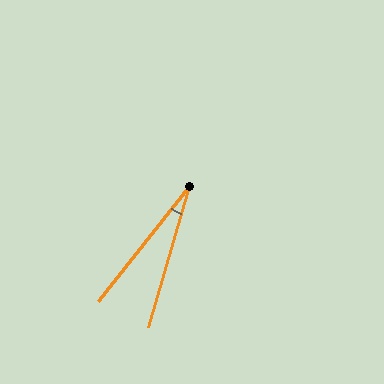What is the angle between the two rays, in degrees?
Approximately 22 degrees.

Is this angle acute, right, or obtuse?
It is acute.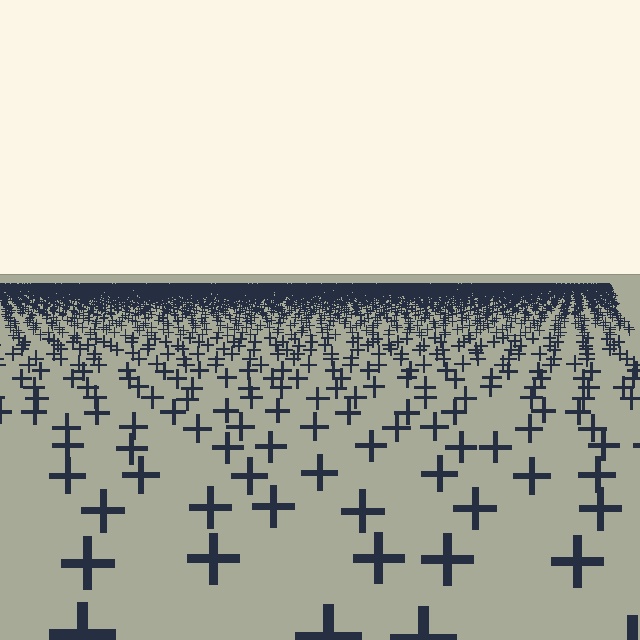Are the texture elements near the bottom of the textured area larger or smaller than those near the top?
Larger. Near the bottom, elements are closer to the viewer and appear at a bigger on-screen size.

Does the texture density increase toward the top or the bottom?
Density increases toward the top.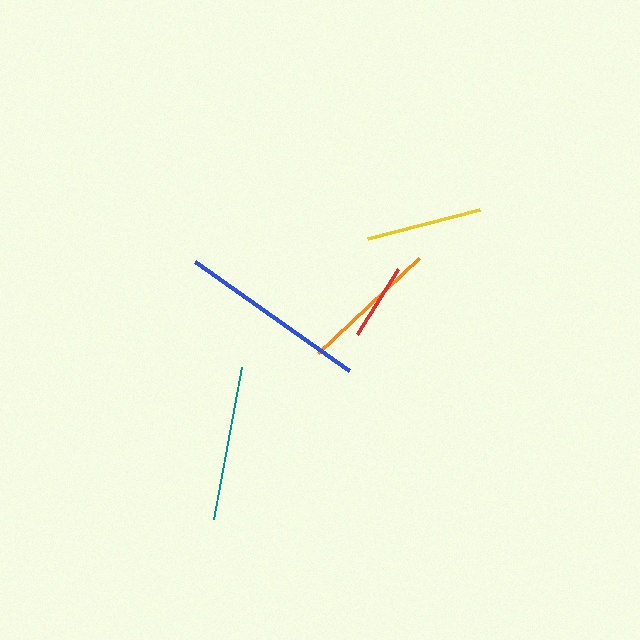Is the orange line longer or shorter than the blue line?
The blue line is longer than the orange line.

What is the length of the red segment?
The red segment is approximately 77 pixels long.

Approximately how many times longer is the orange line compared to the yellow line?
The orange line is approximately 1.2 times the length of the yellow line.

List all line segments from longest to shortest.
From longest to shortest: blue, teal, orange, yellow, red.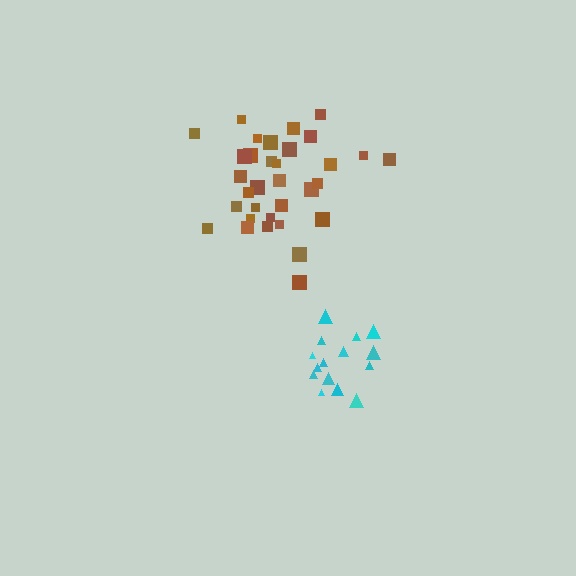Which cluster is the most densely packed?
Cyan.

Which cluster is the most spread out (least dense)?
Brown.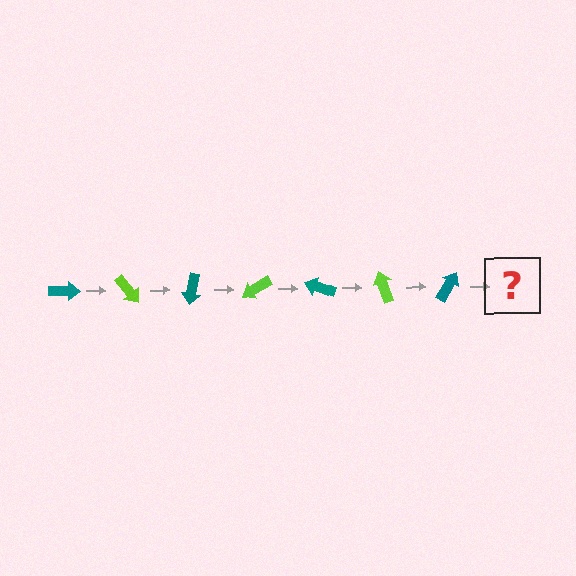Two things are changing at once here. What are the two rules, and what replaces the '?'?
The two rules are that it rotates 50 degrees each step and the color cycles through teal and lime. The '?' should be a lime arrow, rotated 350 degrees from the start.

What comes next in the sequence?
The next element should be a lime arrow, rotated 350 degrees from the start.